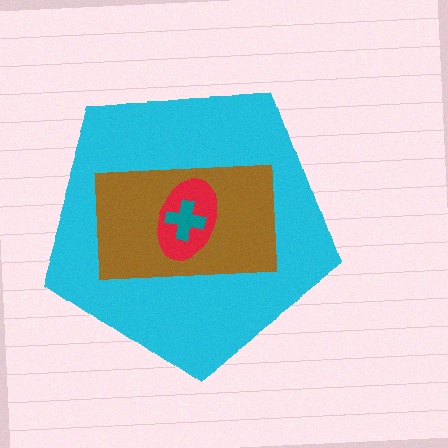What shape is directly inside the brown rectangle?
The red ellipse.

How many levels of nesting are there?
4.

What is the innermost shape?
The teal cross.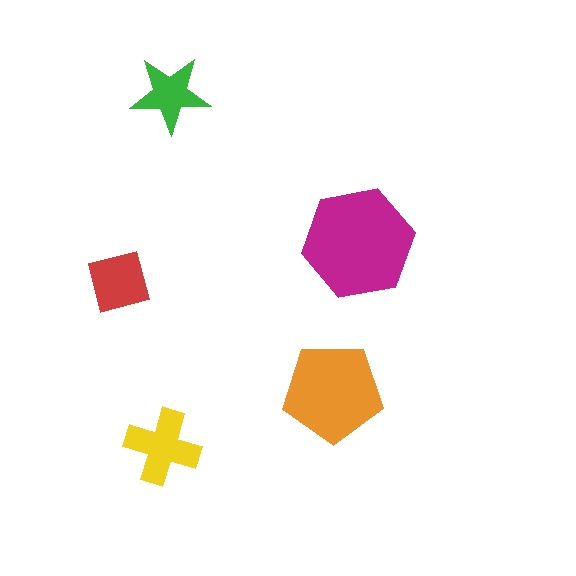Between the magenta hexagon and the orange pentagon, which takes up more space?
The magenta hexagon.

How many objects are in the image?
There are 5 objects in the image.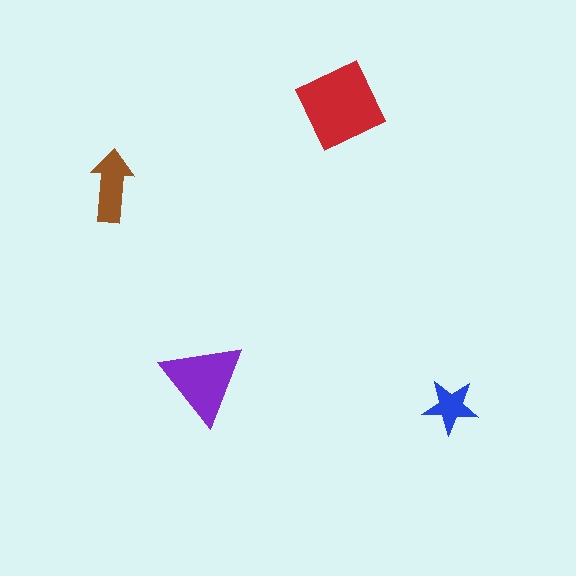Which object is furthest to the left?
The brown arrow is leftmost.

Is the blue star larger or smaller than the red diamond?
Smaller.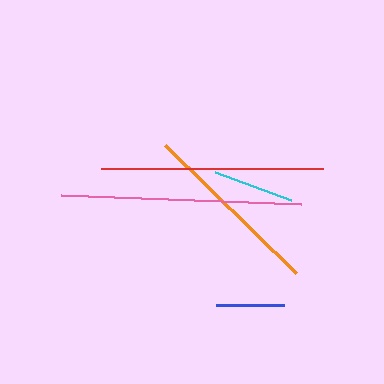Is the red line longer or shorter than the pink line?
The pink line is longer than the red line.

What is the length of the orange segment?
The orange segment is approximately 183 pixels long.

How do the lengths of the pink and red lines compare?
The pink and red lines are approximately the same length.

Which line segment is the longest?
The pink line is the longest at approximately 240 pixels.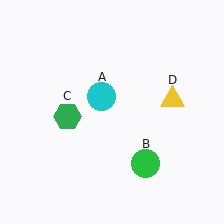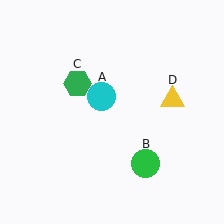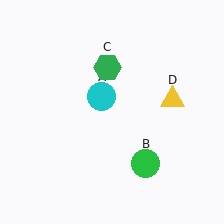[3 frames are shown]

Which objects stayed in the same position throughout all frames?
Cyan circle (object A) and green circle (object B) and yellow triangle (object D) remained stationary.